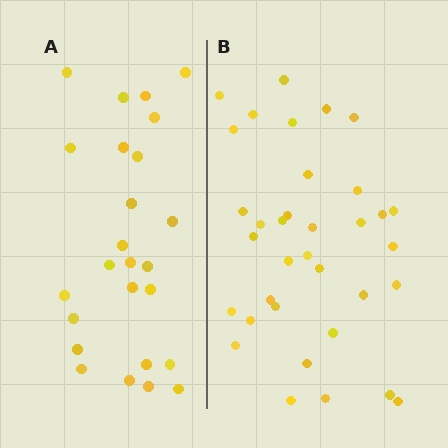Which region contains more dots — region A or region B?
Region B (the right region) has more dots.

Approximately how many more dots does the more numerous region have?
Region B has roughly 10 or so more dots than region A.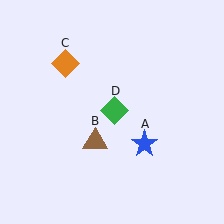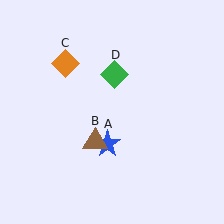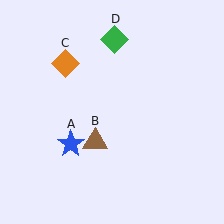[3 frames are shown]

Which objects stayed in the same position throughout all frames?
Brown triangle (object B) and orange diamond (object C) remained stationary.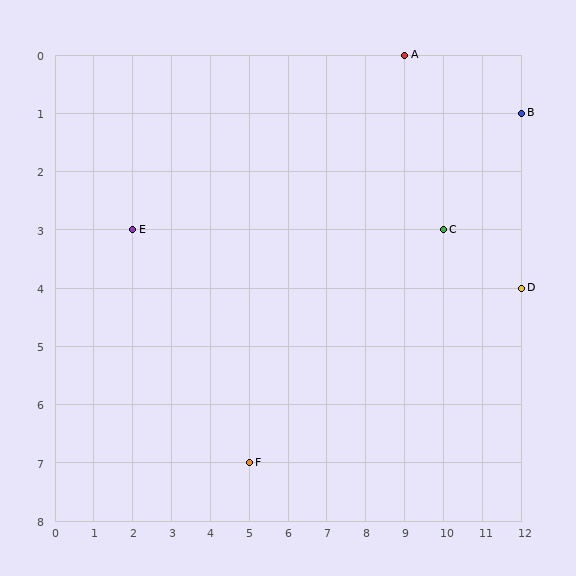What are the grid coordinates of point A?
Point A is at grid coordinates (9, 0).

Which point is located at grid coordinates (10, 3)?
Point C is at (10, 3).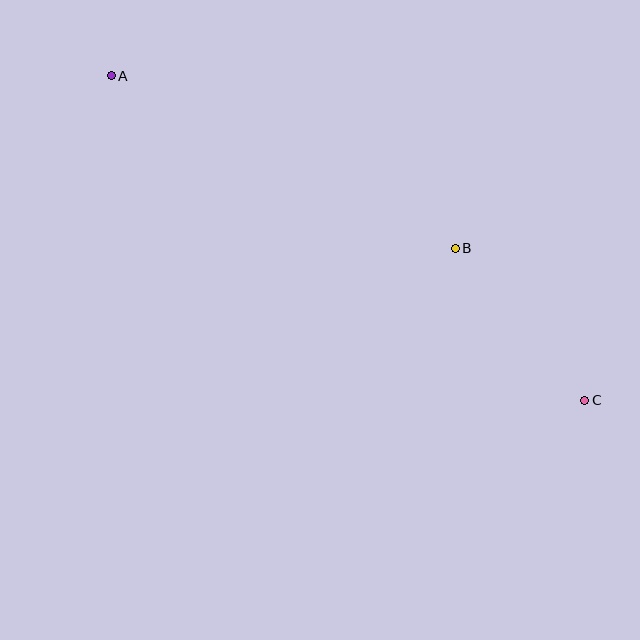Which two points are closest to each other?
Points B and C are closest to each other.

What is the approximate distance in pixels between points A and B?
The distance between A and B is approximately 385 pixels.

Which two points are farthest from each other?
Points A and C are farthest from each other.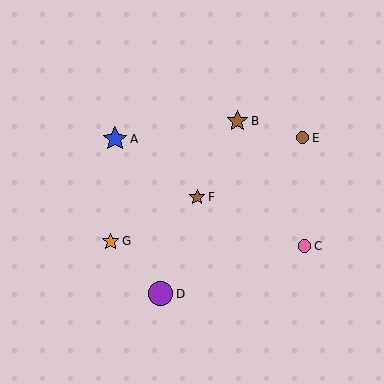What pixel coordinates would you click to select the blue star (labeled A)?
Click at (115, 139) to select the blue star A.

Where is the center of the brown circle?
The center of the brown circle is at (303, 138).